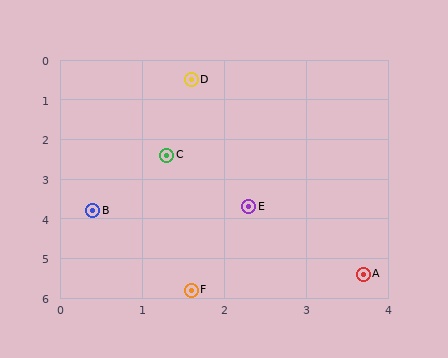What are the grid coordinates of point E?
Point E is at approximately (2.3, 3.7).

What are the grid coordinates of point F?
Point F is at approximately (1.6, 5.8).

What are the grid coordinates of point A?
Point A is at approximately (3.7, 5.4).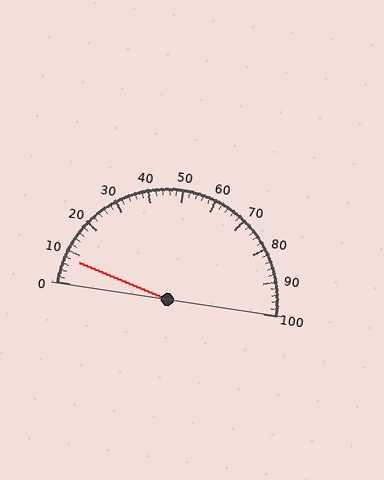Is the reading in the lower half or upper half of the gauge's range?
The reading is in the lower half of the range (0 to 100).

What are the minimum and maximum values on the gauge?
The gauge ranges from 0 to 100.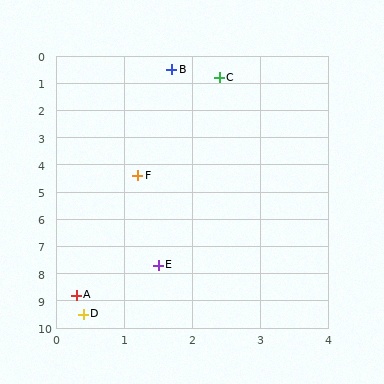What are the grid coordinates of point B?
Point B is at approximately (1.7, 0.5).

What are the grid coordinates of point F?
Point F is at approximately (1.2, 4.4).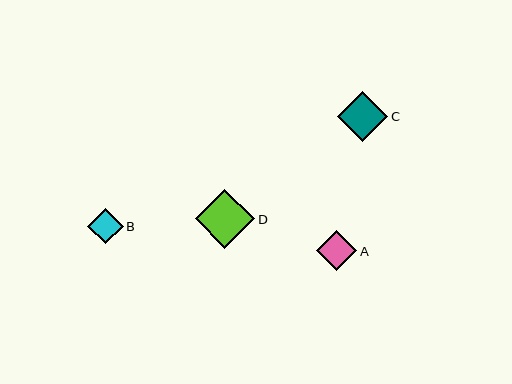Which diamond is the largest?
Diamond D is the largest with a size of approximately 59 pixels.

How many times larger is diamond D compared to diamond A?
Diamond D is approximately 1.5 times the size of diamond A.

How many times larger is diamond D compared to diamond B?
Diamond D is approximately 1.7 times the size of diamond B.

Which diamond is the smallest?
Diamond B is the smallest with a size of approximately 35 pixels.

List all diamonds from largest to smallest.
From largest to smallest: D, C, A, B.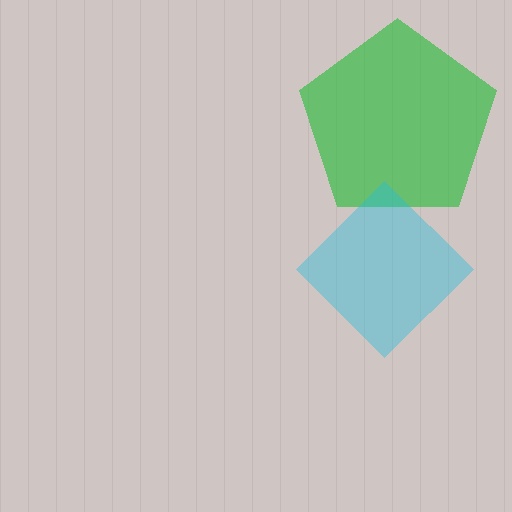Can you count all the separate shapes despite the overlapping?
Yes, there are 2 separate shapes.